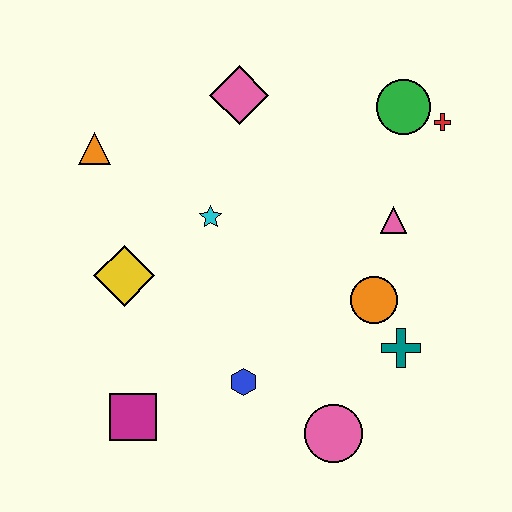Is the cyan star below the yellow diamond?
No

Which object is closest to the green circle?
The red cross is closest to the green circle.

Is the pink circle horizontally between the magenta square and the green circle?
Yes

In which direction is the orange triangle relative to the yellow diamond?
The orange triangle is above the yellow diamond.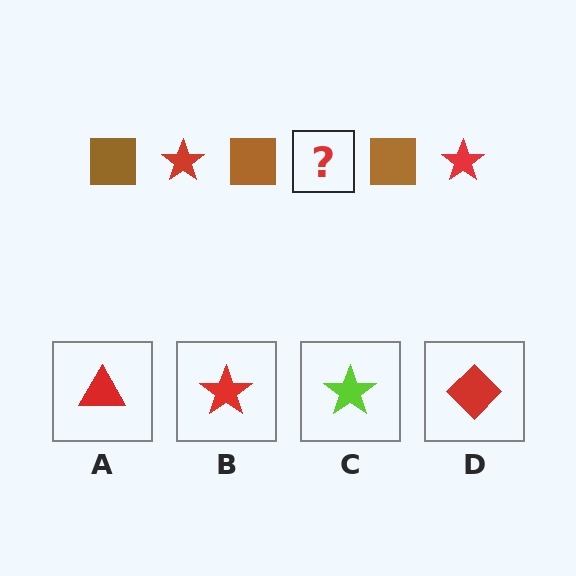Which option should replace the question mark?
Option B.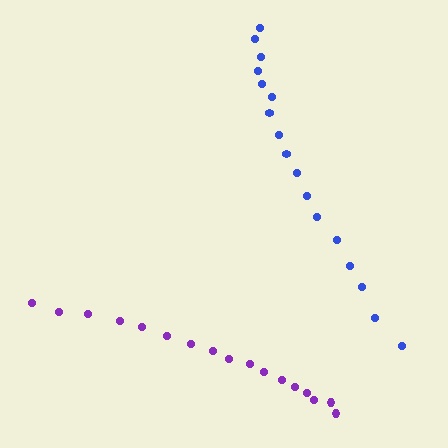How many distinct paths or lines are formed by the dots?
There are 2 distinct paths.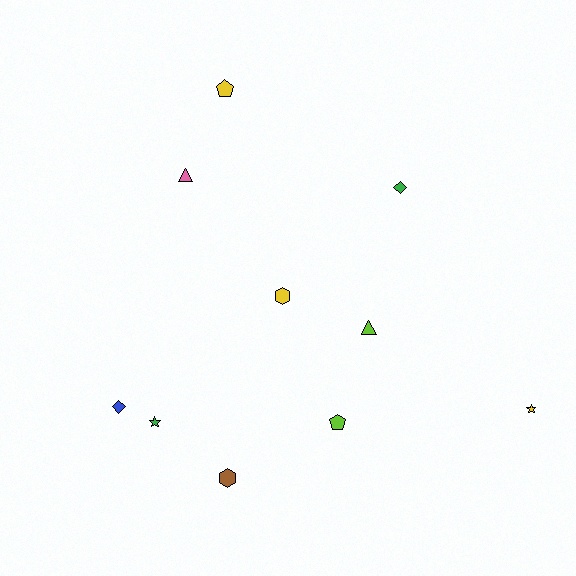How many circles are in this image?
There are no circles.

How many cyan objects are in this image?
There are no cyan objects.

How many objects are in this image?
There are 10 objects.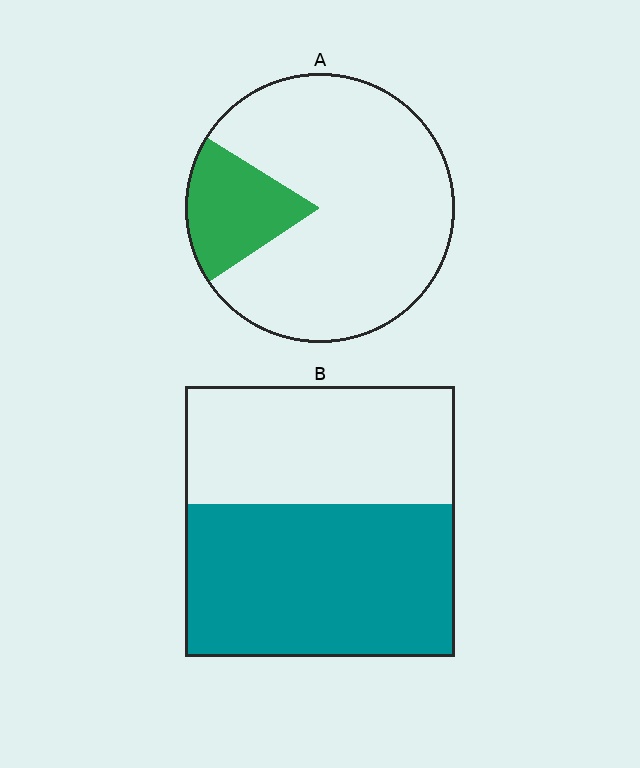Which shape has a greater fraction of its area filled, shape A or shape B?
Shape B.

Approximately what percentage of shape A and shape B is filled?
A is approximately 20% and B is approximately 55%.